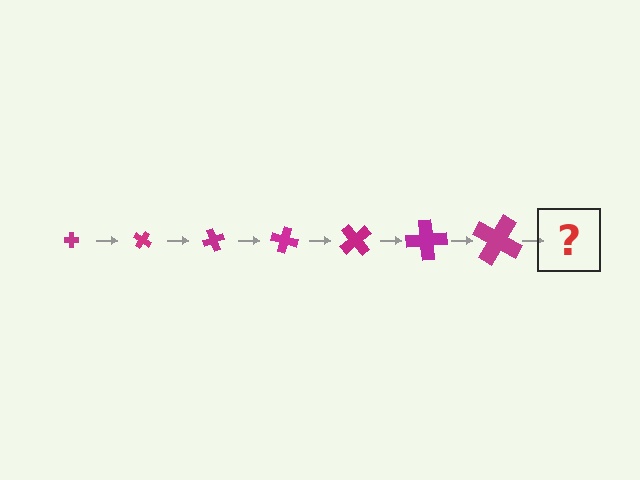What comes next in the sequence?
The next element should be a cross, larger than the previous one and rotated 245 degrees from the start.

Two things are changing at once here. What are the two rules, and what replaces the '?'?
The two rules are that the cross grows larger each step and it rotates 35 degrees each step. The '?' should be a cross, larger than the previous one and rotated 245 degrees from the start.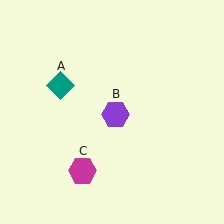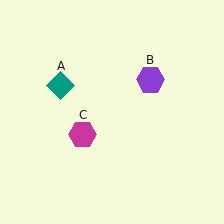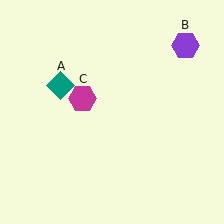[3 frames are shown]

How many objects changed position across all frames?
2 objects changed position: purple hexagon (object B), magenta hexagon (object C).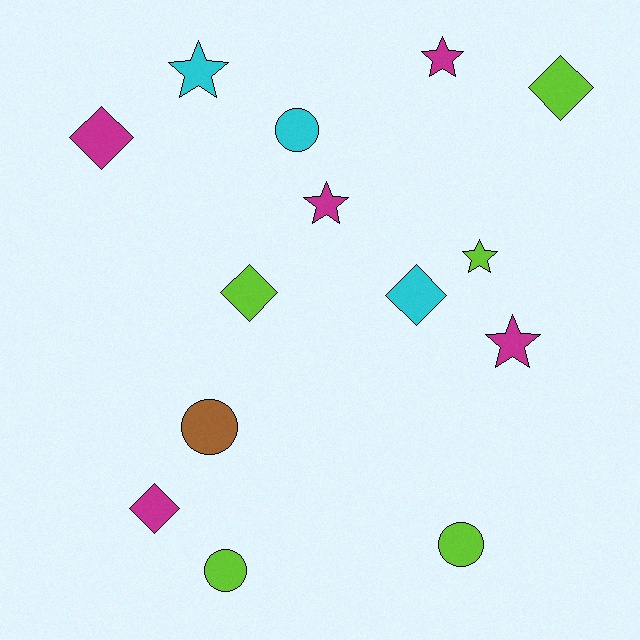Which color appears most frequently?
Magenta, with 5 objects.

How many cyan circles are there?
There is 1 cyan circle.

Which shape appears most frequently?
Star, with 5 objects.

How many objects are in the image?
There are 14 objects.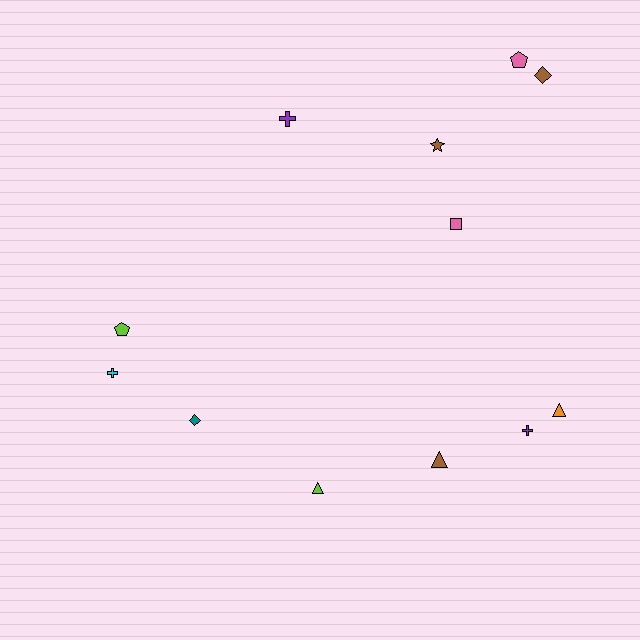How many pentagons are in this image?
There are 2 pentagons.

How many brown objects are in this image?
There are 3 brown objects.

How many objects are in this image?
There are 12 objects.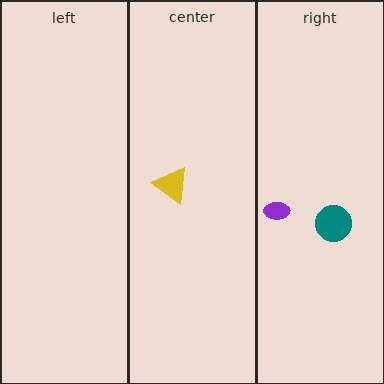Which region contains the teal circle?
The right region.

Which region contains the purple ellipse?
The right region.